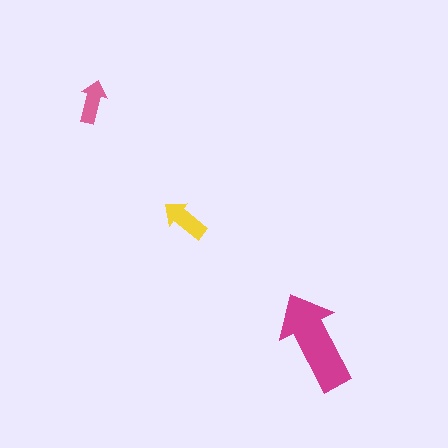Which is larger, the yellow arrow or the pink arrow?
The yellow one.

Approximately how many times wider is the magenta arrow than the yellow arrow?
About 2 times wider.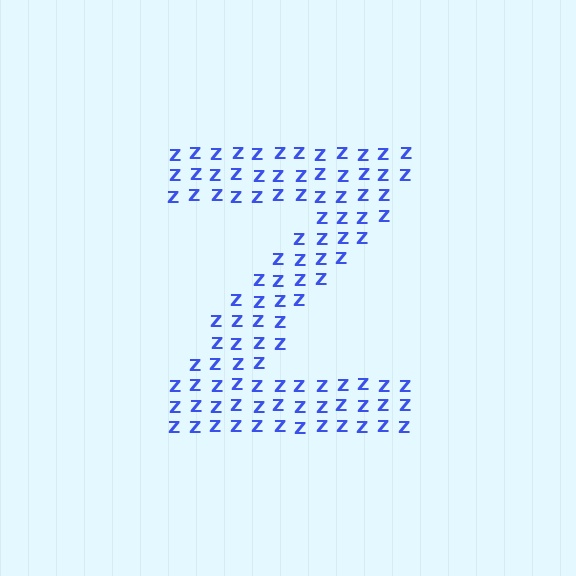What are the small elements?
The small elements are letter Z's.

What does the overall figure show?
The overall figure shows the letter Z.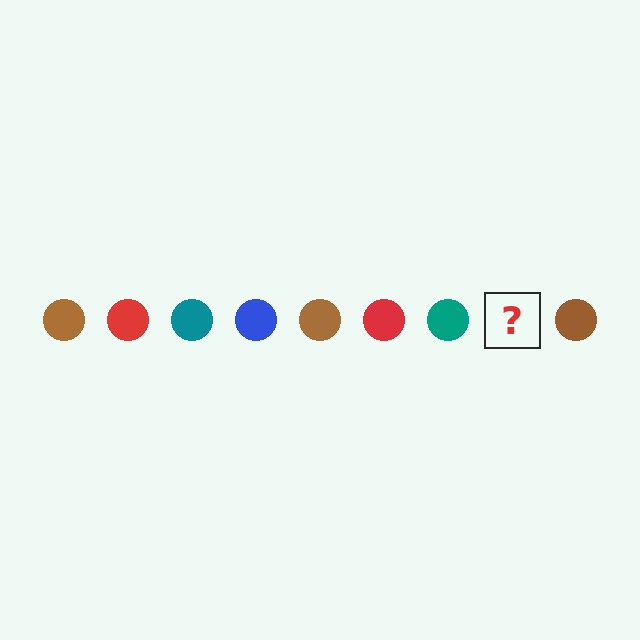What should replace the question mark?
The question mark should be replaced with a blue circle.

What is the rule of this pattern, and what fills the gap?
The rule is that the pattern cycles through brown, red, teal, blue circles. The gap should be filled with a blue circle.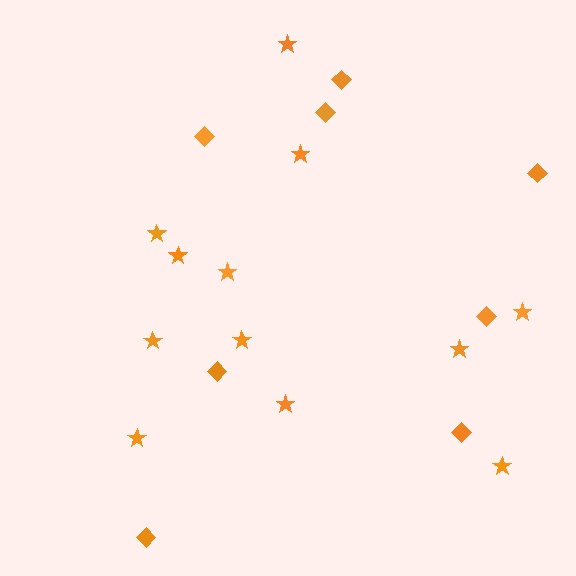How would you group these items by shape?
There are 2 groups: one group of diamonds (8) and one group of stars (12).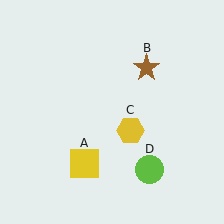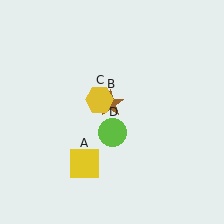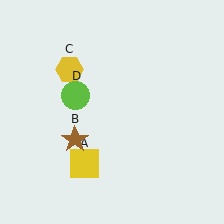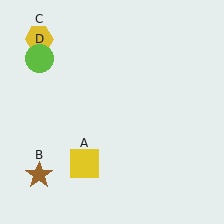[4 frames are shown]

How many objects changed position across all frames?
3 objects changed position: brown star (object B), yellow hexagon (object C), lime circle (object D).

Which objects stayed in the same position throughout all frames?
Yellow square (object A) remained stationary.